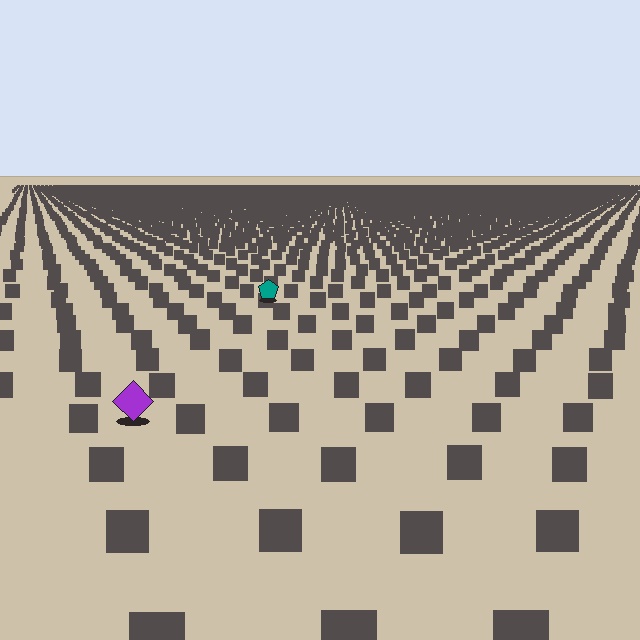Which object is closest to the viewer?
The purple diamond is closest. The texture marks near it are larger and more spread out.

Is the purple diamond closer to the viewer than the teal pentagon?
Yes. The purple diamond is closer — you can tell from the texture gradient: the ground texture is coarser near it.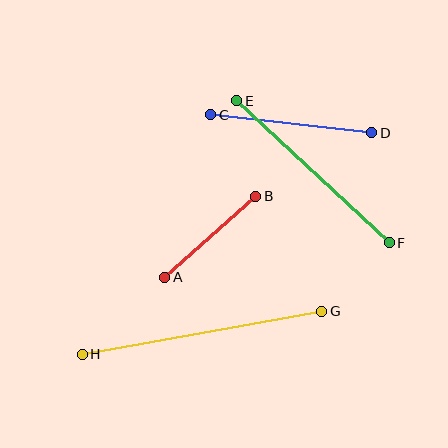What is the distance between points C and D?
The distance is approximately 162 pixels.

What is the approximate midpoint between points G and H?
The midpoint is at approximately (202, 333) pixels.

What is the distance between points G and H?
The distance is approximately 243 pixels.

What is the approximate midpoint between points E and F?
The midpoint is at approximately (313, 172) pixels.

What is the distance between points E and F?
The distance is approximately 209 pixels.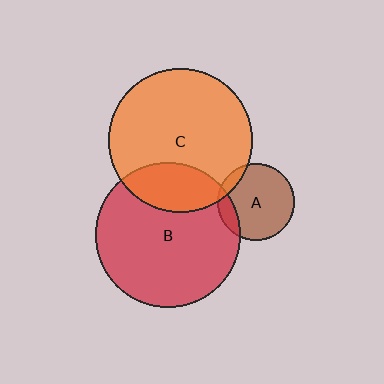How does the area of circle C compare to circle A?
Approximately 3.5 times.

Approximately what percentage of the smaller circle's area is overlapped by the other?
Approximately 10%.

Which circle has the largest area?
Circle B (red).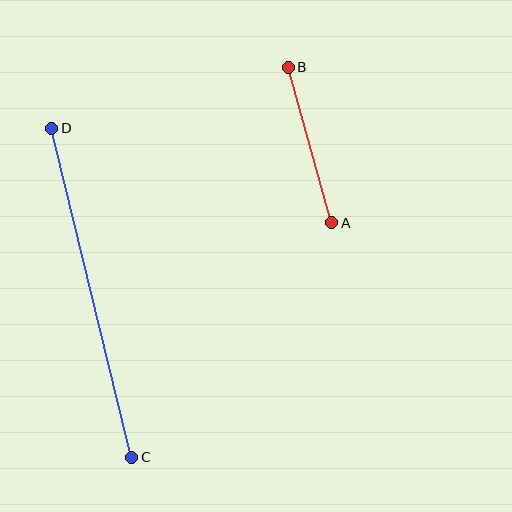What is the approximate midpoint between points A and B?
The midpoint is at approximately (310, 145) pixels.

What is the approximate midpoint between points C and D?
The midpoint is at approximately (92, 293) pixels.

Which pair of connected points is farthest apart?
Points C and D are farthest apart.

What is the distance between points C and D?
The distance is approximately 338 pixels.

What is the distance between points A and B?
The distance is approximately 162 pixels.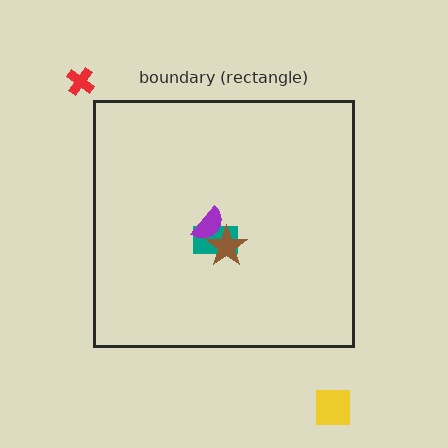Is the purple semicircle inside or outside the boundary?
Inside.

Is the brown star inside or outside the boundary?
Inside.